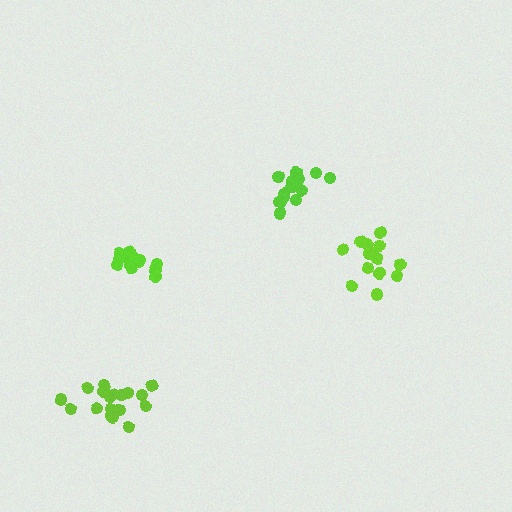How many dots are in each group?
Group 1: 14 dots, Group 2: 18 dots, Group 3: 15 dots, Group 4: 14 dots (61 total).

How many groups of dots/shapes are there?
There are 4 groups.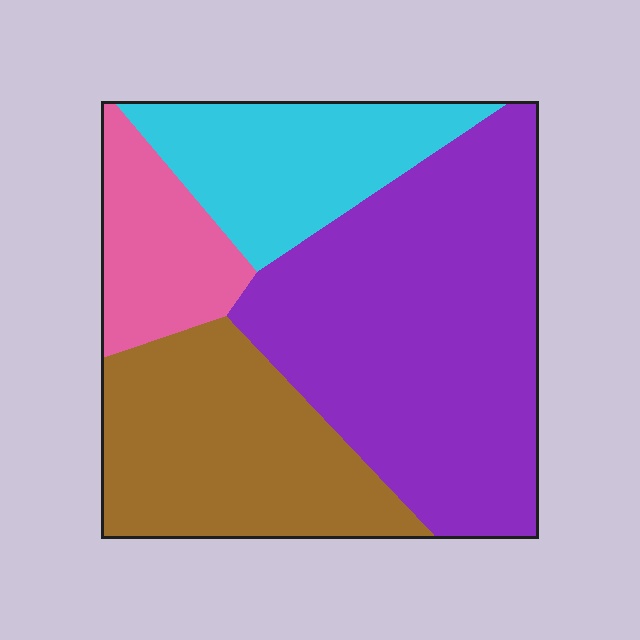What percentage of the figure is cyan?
Cyan takes up about one sixth (1/6) of the figure.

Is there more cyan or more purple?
Purple.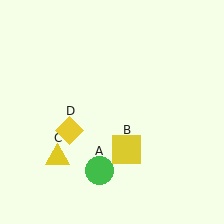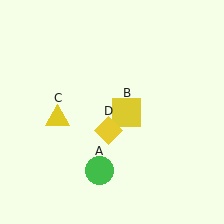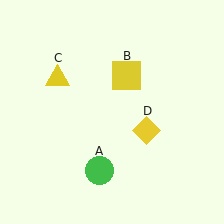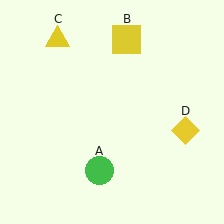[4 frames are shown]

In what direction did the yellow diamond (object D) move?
The yellow diamond (object D) moved right.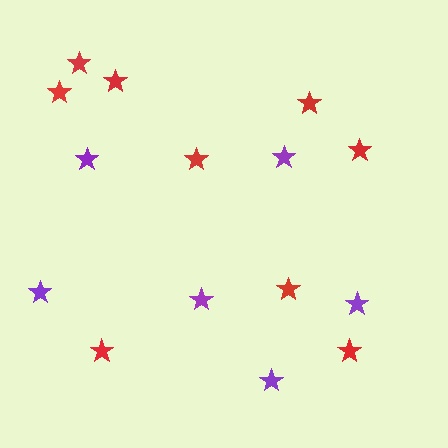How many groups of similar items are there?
There are 2 groups: one group of red stars (9) and one group of purple stars (6).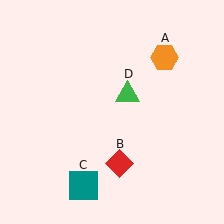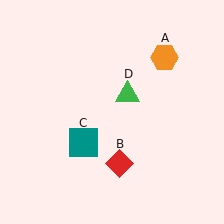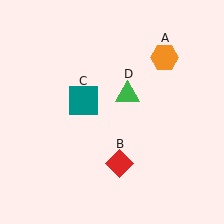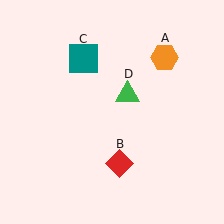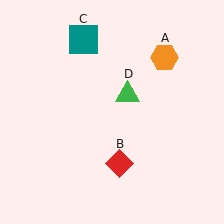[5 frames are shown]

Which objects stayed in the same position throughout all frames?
Orange hexagon (object A) and red diamond (object B) and green triangle (object D) remained stationary.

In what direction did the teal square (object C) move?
The teal square (object C) moved up.